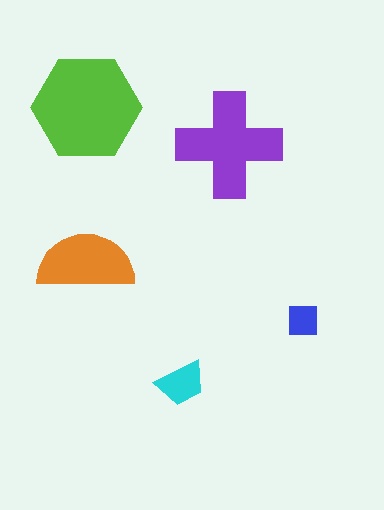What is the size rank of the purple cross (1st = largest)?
2nd.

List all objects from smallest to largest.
The blue square, the cyan trapezoid, the orange semicircle, the purple cross, the lime hexagon.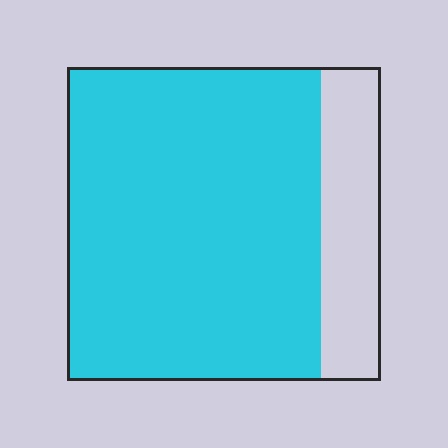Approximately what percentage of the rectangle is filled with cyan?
Approximately 80%.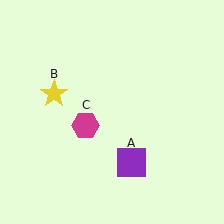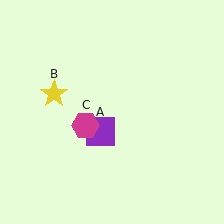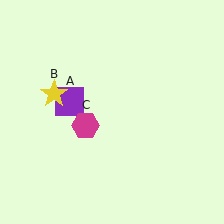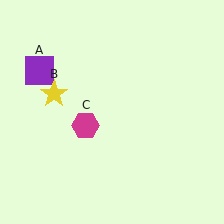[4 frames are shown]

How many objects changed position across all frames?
1 object changed position: purple square (object A).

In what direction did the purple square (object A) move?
The purple square (object A) moved up and to the left.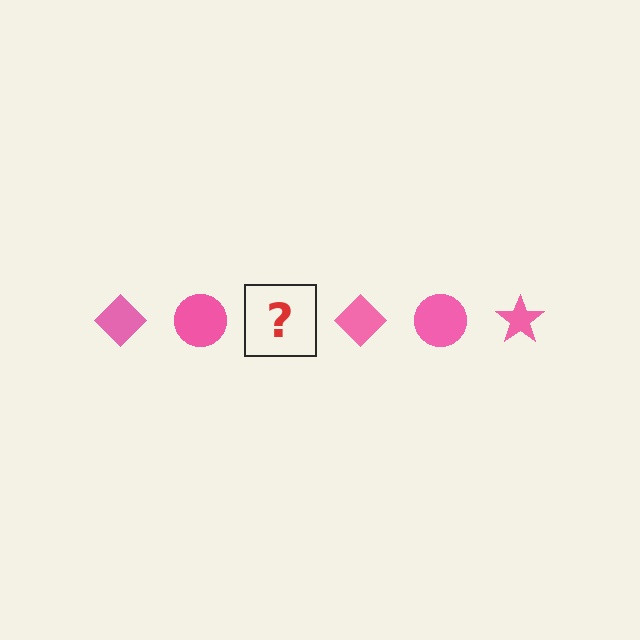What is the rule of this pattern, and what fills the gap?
The rule is that the pattern cycles through diamond, circle, star shapes in pink. The gap should be filled with a pink star.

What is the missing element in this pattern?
The missing element is a pink star.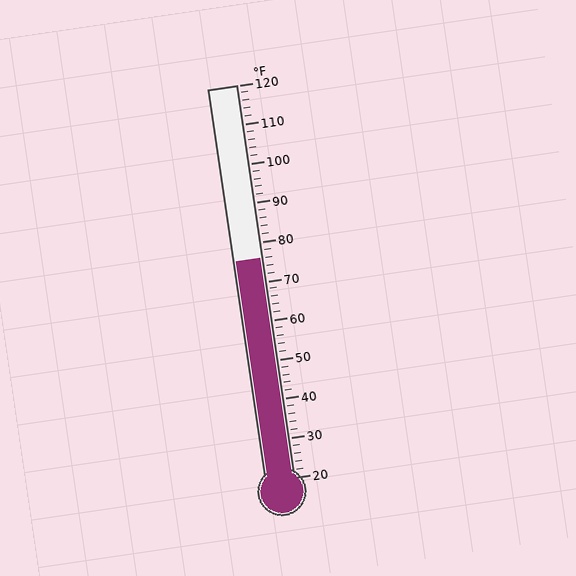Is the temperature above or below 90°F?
The temperature is below 90°F.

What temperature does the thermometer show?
The thermometer shows approximately 76°F.